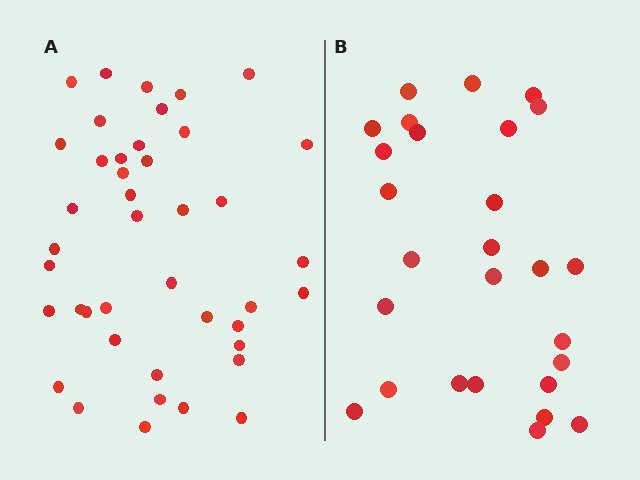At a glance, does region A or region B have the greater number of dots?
Region A (the left region) has more dots.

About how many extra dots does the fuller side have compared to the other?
Region A has approximately 15 more dots than region B.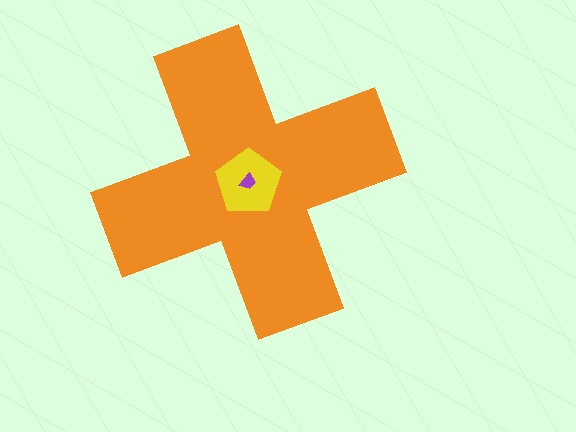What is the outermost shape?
The orange cross.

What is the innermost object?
The purple trapezoid.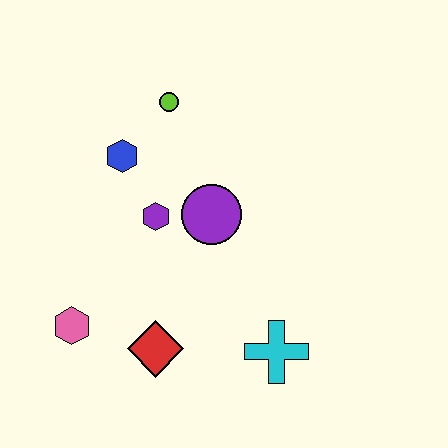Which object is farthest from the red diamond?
The lime circle is farthest from the red diamond.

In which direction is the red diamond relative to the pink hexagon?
The red diamond is to the right of the pink hexagon.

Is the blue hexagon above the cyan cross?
Yes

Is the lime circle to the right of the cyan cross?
No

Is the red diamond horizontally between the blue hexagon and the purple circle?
Yes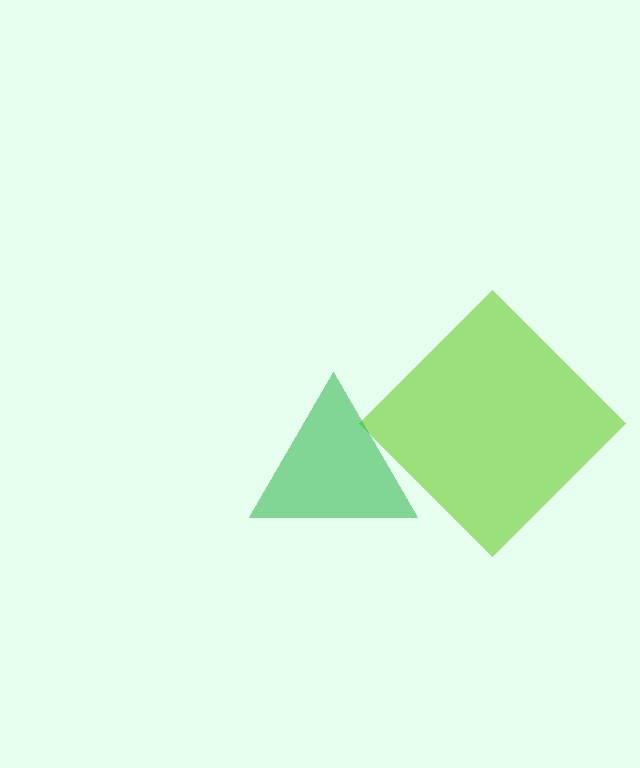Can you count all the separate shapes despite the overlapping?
Yes, there are 2 separate shapes.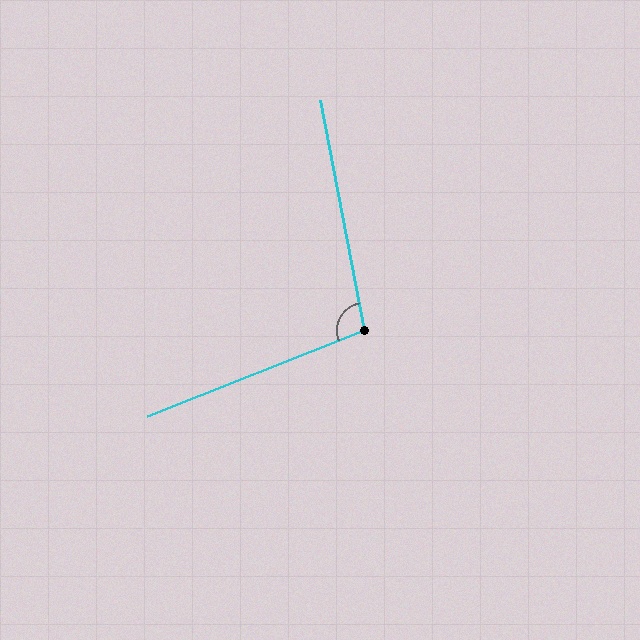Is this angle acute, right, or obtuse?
It is obtuse.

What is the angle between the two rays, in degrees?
Approximately 101 degrees.